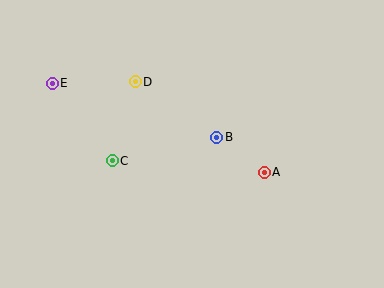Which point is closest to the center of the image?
Point B at (217, 137) is closest to the center.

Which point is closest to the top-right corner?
Point A is closest to the top-right corner.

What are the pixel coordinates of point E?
Point E is at (52, 83).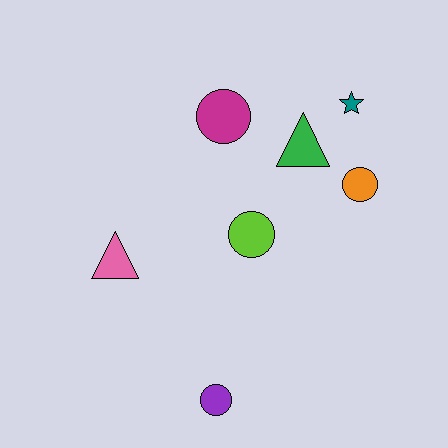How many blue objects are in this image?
There are no blue objects.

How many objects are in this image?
There are 7 objects.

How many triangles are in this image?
There are 2 triangles.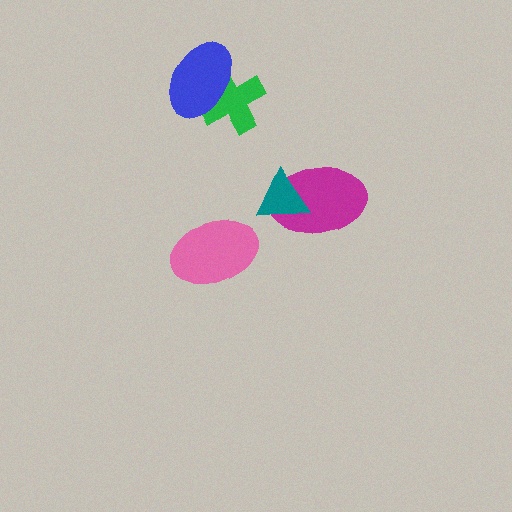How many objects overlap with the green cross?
1 object overlaps with the green cross.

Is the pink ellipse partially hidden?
No, no other shape covers it.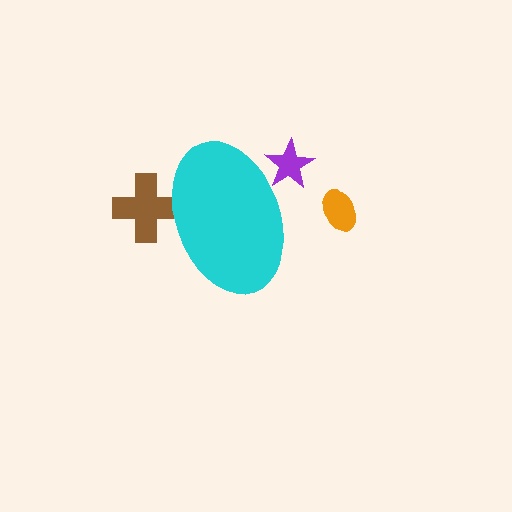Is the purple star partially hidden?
Yes, the purple star is partially hidden behind the cyan ellipse.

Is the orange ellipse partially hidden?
No, the orange ellipse is fully visible.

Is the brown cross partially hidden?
Yes, the brown cross is partially hidden behind the cyan ellipse.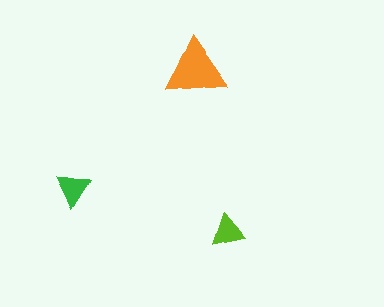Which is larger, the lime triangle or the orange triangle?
The orange one.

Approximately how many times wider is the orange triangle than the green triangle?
About 1.5 times wider.